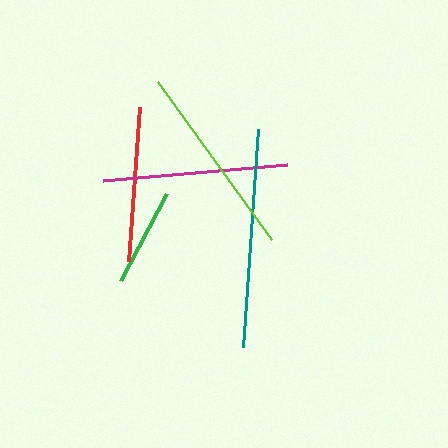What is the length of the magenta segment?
The magenta segment is approximately 185 pixels long.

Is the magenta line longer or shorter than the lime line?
The lime line is longer than the magenta line.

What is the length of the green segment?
The green segment is approximately 98 pixels long.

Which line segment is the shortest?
The green line is the shortest at approximately 98 pixels.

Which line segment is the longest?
The teal line is the longest at approximately 218 pixels.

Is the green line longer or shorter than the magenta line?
The magenta line is longer than the green line.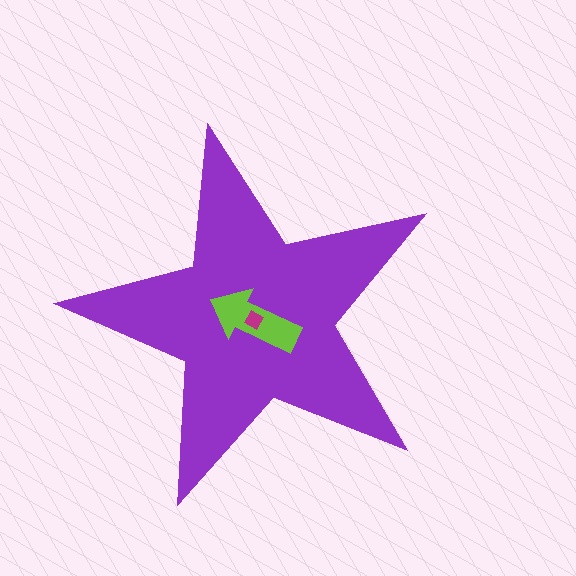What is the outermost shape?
The purple star.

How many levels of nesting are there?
3.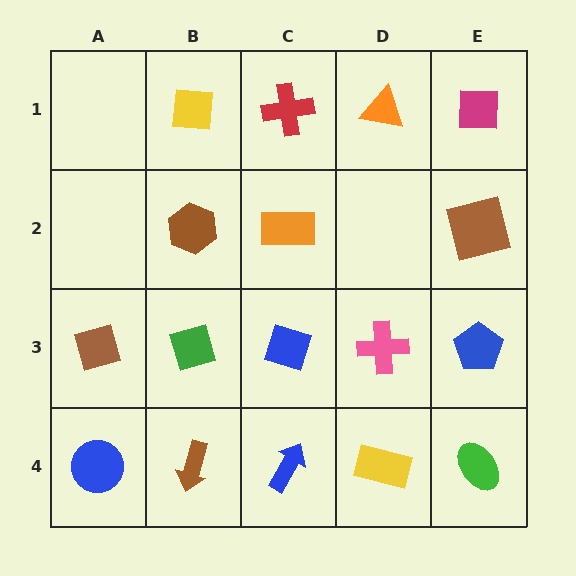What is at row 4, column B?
A brown arrow.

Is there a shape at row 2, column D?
No, that cell is empty.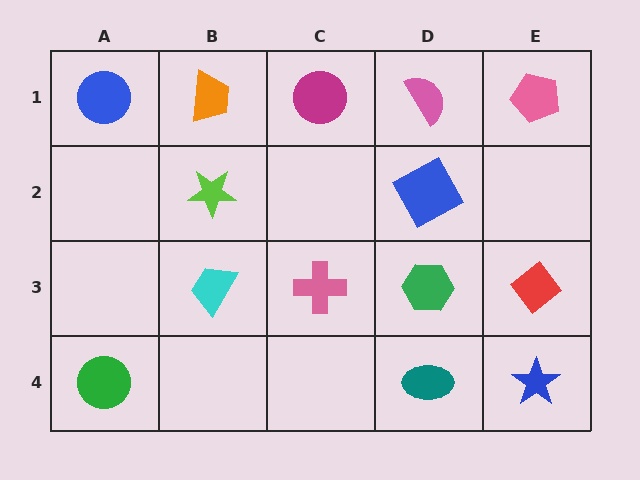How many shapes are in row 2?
2 shapes.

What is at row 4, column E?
A blue star.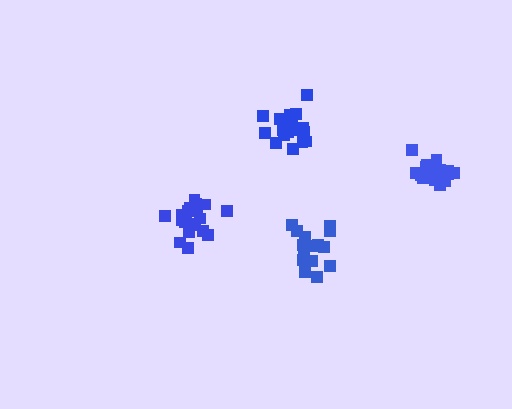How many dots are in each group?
Group 1: 21 dots, Group 2: 19 dots, Group 3: 15 dots, Group 4: 19 dots (74 total).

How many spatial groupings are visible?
There are 4 spatial groupings.